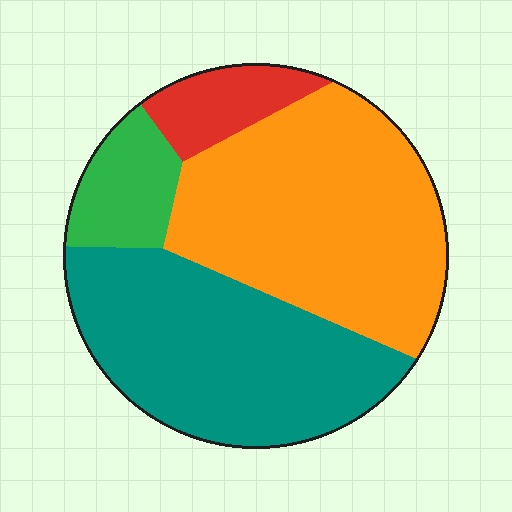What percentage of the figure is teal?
Teal covers about 40% of the figure.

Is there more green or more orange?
Orange.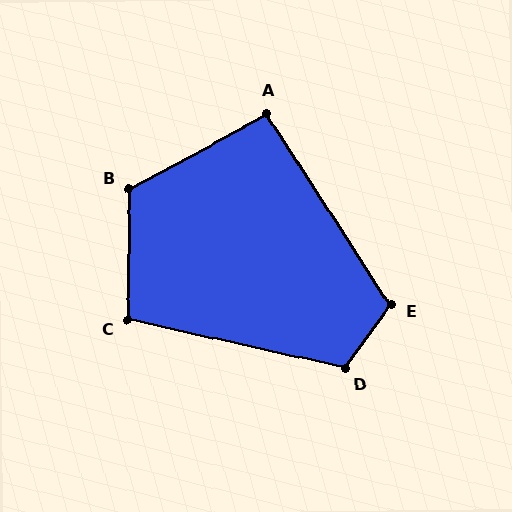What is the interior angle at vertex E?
Approximately 112 degrees (obtuse).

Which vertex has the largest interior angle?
B, at approximately 120 degrees.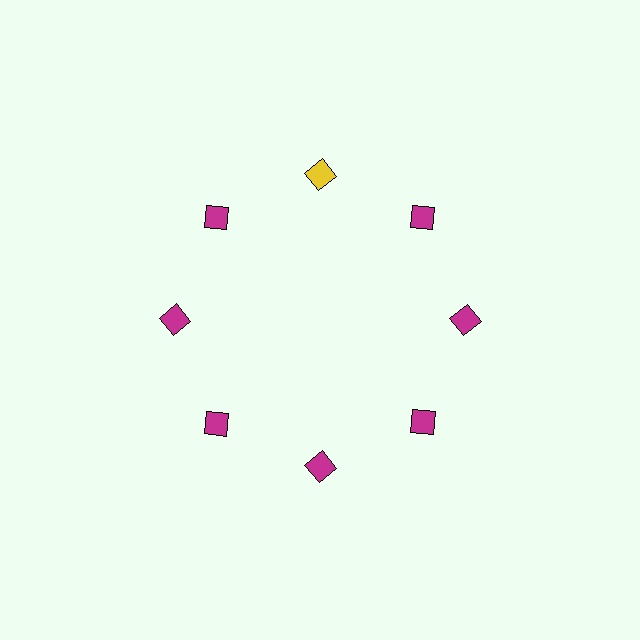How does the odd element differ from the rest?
It has a different color: yellow instead of magenta.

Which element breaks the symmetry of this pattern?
The yellow diamond at roughly the 12 o'clock position breaks the symmetry. All other shapes are magenta diamonds.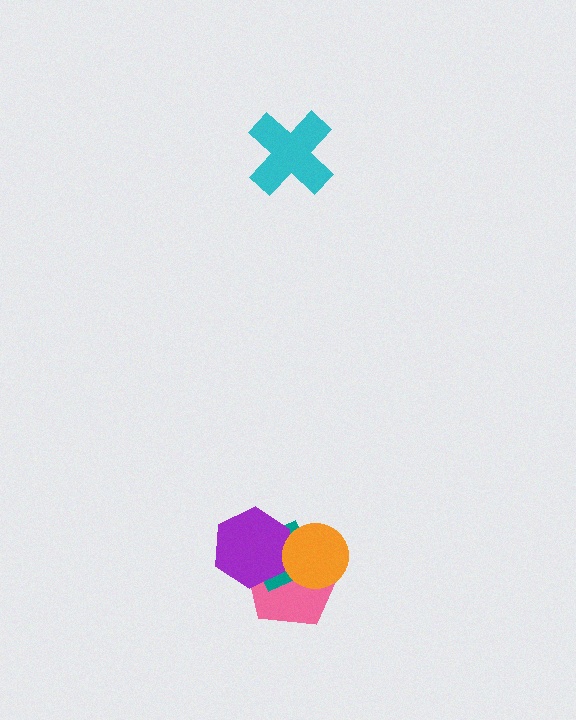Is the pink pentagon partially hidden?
Yes, it is partially covered by another shape.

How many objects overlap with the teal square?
3 objects overlap with the teal square.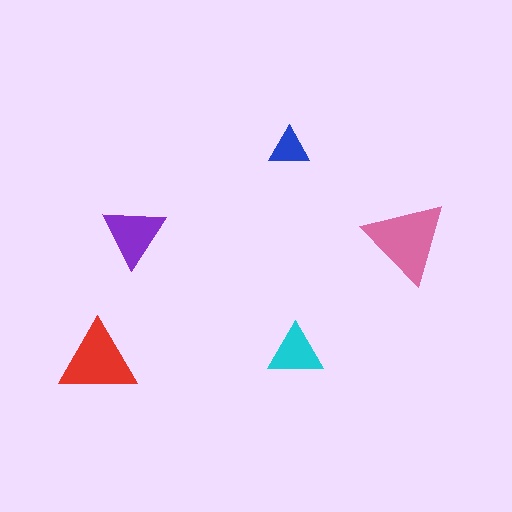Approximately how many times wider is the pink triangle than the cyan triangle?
About 1.5 times wider.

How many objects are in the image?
There are 5 objects in the image.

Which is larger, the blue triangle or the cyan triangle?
The cyan one.